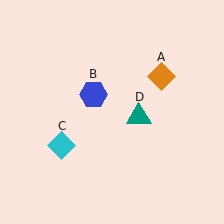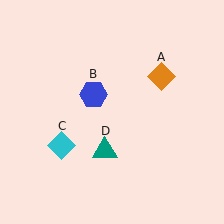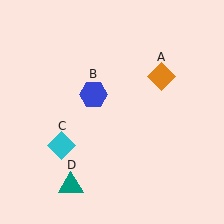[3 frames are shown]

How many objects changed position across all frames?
1 object changed position: teal triangle (object D).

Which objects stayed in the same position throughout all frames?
Orange diamond (object A) and blue hexagon (object B) and cyan diamond (object C) remained stationary.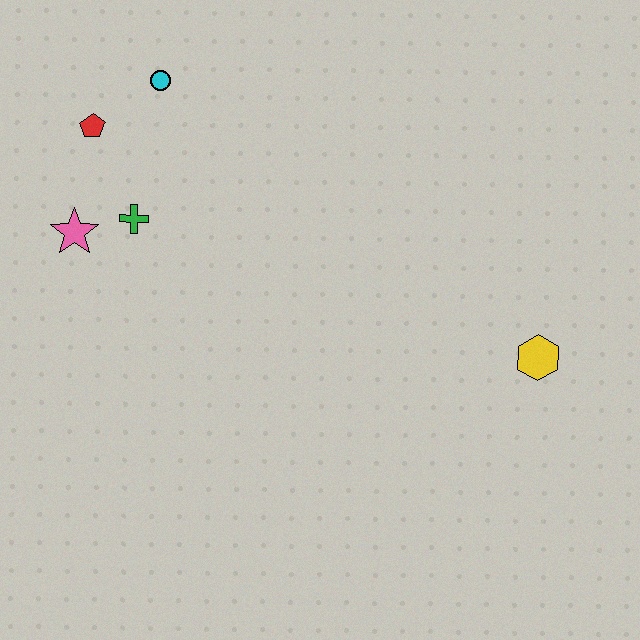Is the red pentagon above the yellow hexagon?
Yes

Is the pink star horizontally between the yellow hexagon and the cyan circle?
No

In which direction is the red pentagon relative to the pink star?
The red pentagon is above the pink star.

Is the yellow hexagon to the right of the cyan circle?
Yes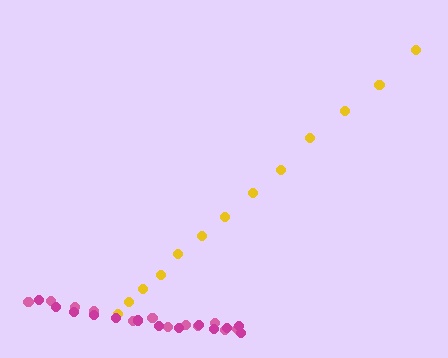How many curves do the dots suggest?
There are 3 distinct paths.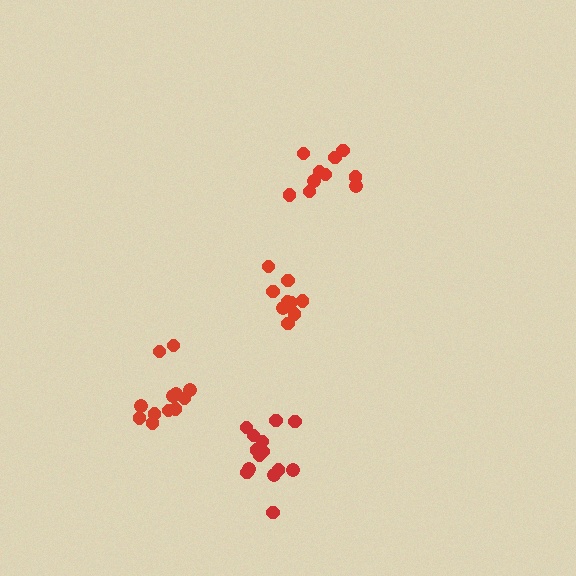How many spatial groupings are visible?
There are 4 spatial groupings.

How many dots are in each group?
Group 1: 9 dots, Group 2: 14 dots, Group 3: 12 dots, Group 4: 10 dots (45 total).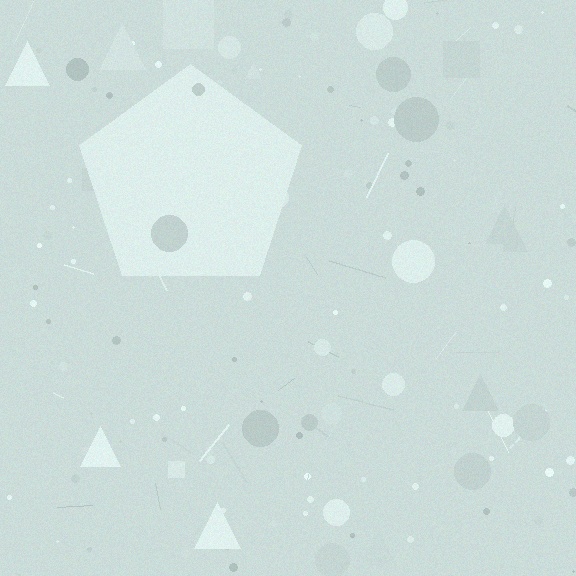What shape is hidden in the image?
A pentagon is hidden in the image.